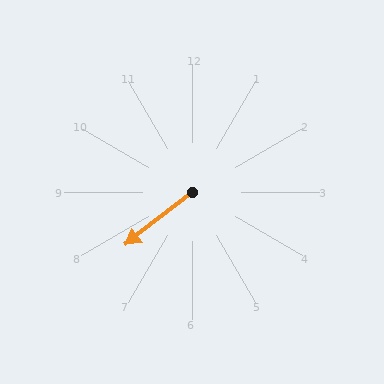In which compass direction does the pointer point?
Southwest.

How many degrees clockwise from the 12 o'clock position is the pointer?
Approximately 232 degrees.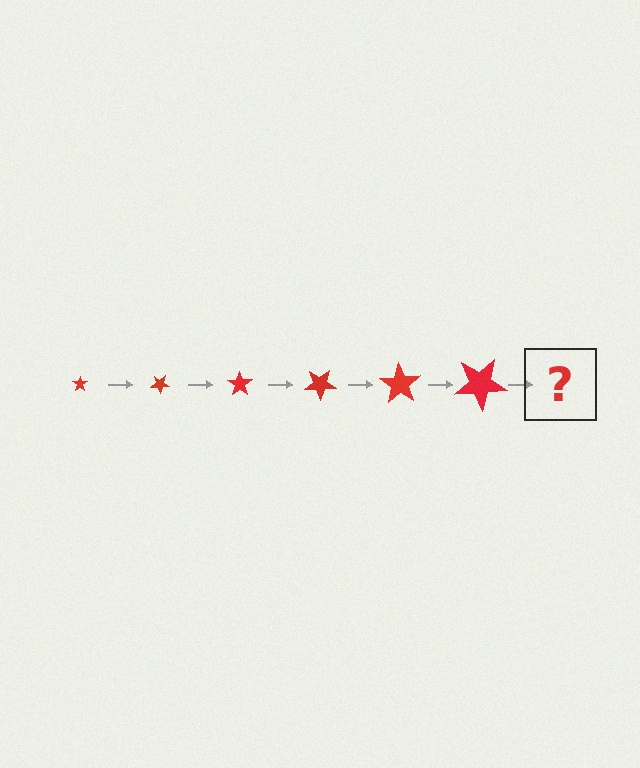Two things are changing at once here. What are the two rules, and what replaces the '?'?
The two rules are that the star grows larger each step and it rotates 35 degrees each step. The '?' should be a star, larger than the previous one and rotated 210 degrees from the start.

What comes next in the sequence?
The next element should be a star, larger than the previous one and rotated 210 degrees from the start.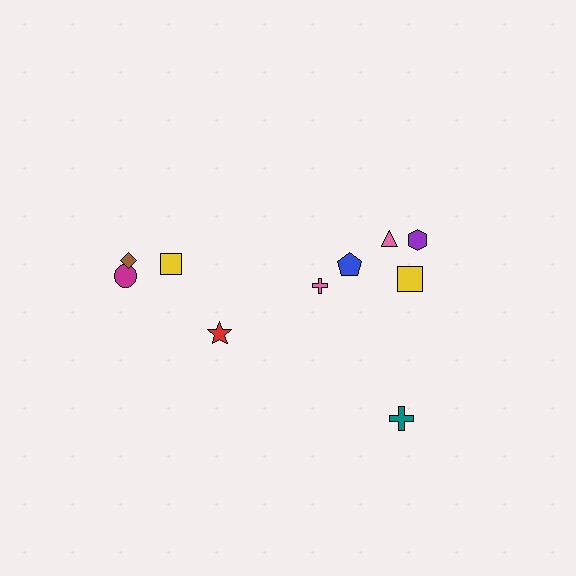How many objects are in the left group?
There are 4 objects.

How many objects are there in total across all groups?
There are 10 objects.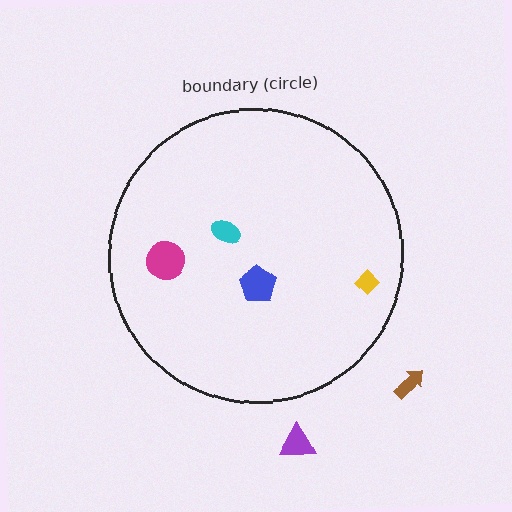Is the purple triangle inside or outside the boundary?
Outside.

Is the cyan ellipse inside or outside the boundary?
Inside.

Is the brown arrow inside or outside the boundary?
Outside.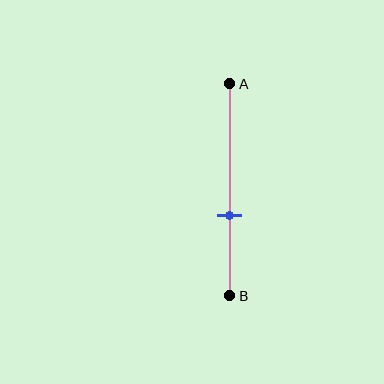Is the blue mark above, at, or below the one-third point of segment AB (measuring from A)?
The blue mark is below the one-third point of segment AB.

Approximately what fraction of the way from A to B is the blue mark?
The blue mark is approximately 60% of the way from A to B.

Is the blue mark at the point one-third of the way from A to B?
No, the mark is at about 60% from A, not at the 33% one-third point.